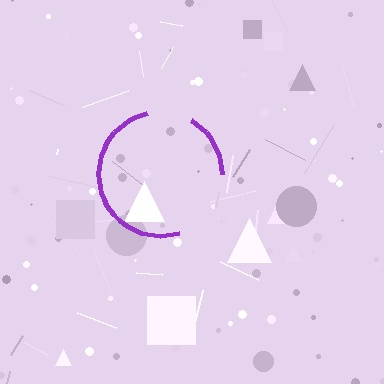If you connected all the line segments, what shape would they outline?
They would outline a circle.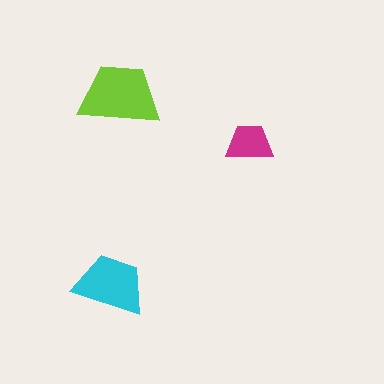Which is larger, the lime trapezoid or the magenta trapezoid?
The lime one.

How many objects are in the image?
There are 3 objects in the image.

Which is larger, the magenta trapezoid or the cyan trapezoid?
The cyan one.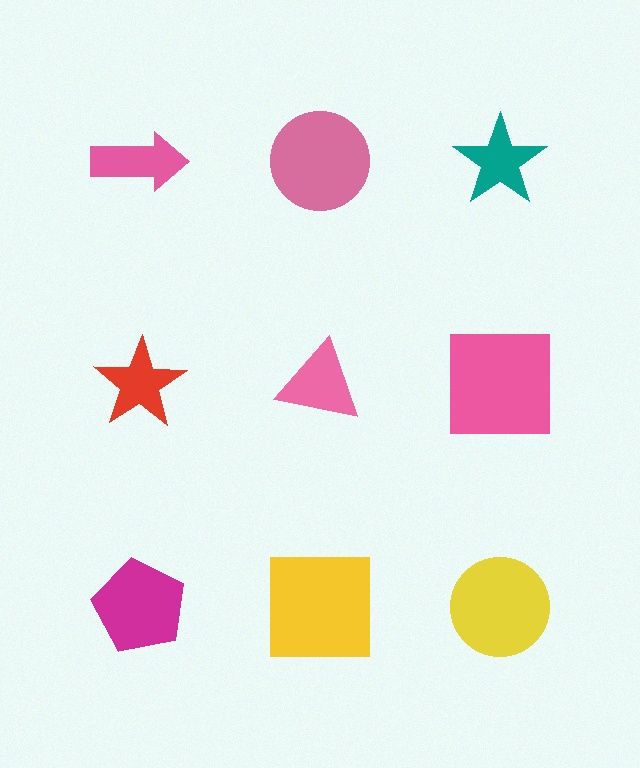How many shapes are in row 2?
3 shapes.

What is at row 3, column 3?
A yellow circle.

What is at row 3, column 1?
A magenta pentagon.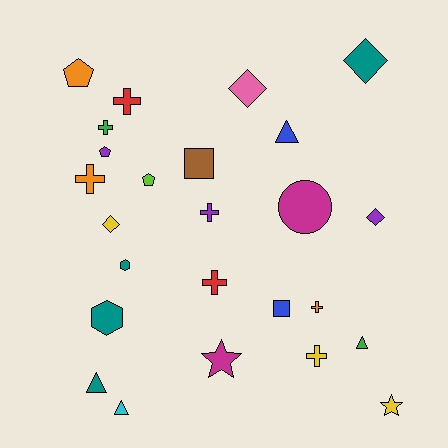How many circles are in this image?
There is 1 circle.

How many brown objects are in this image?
There is 1 brown object.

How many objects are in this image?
There are 25 objects.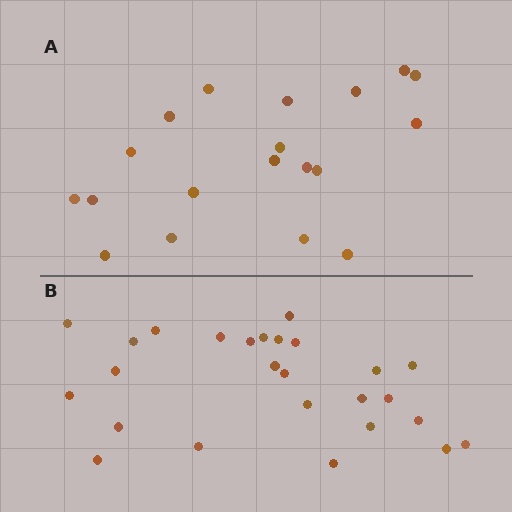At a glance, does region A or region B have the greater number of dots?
Region B (the bottom region) has more dots.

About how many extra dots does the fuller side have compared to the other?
Region B has roughly 8 or so more dots than region A.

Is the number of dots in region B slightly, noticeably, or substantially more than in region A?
Region B has noticeably more, but not dramatically so. The ratio is roughly 1.4 to 1.